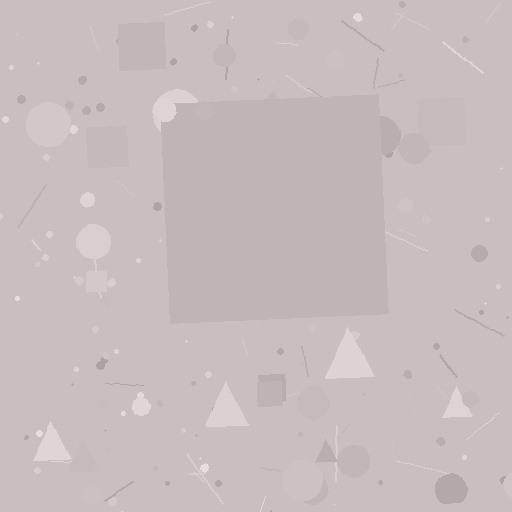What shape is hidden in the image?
A square is hidden in the image.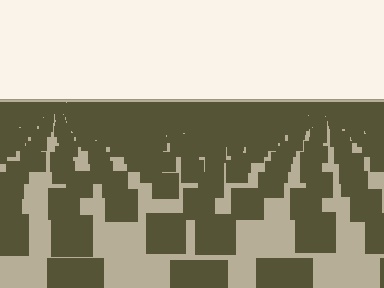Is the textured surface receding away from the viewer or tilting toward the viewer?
The surface is receding away from the viewer. Texture elements get smaller and denser toward the top.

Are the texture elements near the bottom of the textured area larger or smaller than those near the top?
Larger. Near the bottom, elements are closer to the viewer and appear at a bigger on-screen size.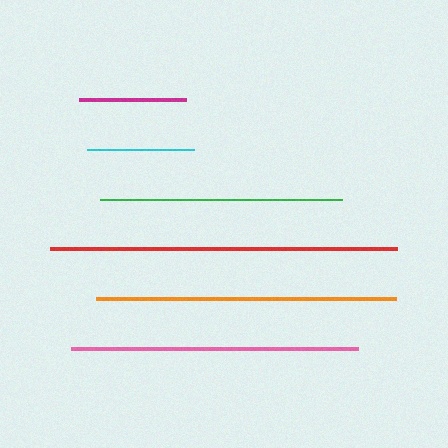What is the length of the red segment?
The red segment is approximately 348 pixels long.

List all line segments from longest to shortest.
From longest to shortest: red, orange, pink, green, magenta, cyan.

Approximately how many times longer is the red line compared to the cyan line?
The red line is approximately 3.3 times the length of the cyan line.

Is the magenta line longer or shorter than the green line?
The green line is longer than the magenta line.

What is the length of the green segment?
The green segment is approximately 243 pixels long.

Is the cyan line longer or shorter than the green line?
The green line is longer than the cyan line.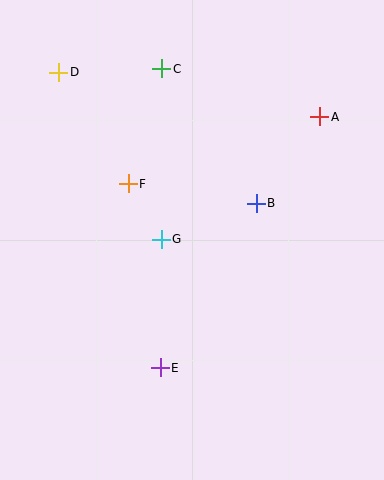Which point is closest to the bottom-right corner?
Point E is closest to the bottom-right corner.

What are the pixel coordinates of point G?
Point G is at (161, 239).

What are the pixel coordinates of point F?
Point F is at (128, 184).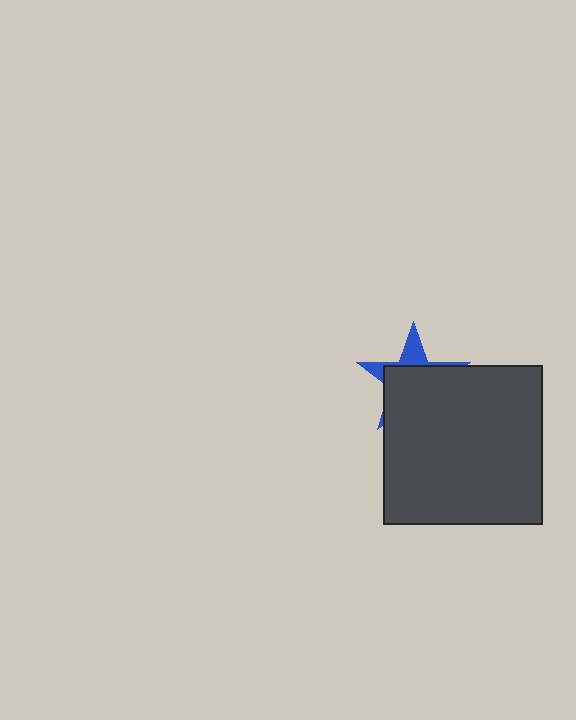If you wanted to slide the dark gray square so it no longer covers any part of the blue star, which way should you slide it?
Slide it down — that is the most direct way to separate the two shapes.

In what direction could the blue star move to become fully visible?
The blue star could move up. That would shift it out from behind the dark gray square entirely.